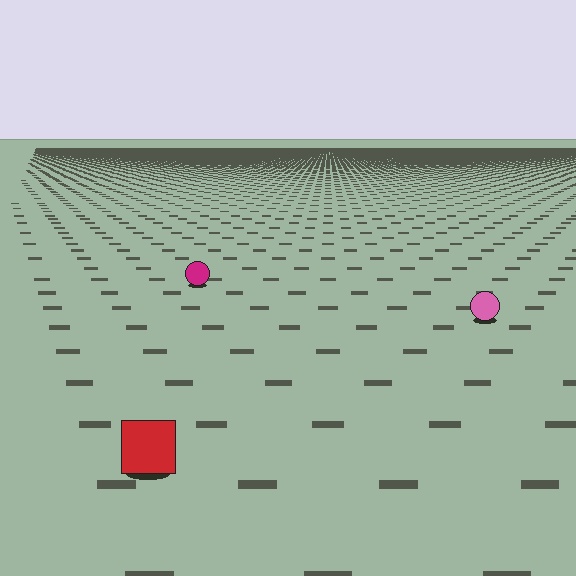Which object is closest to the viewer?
The red square is closest. The texture marks near it are larger and more spread out.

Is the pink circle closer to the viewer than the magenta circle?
Yes. The pink circle is closer — you can tell from the texture gradient: the ground texture is coarser near it.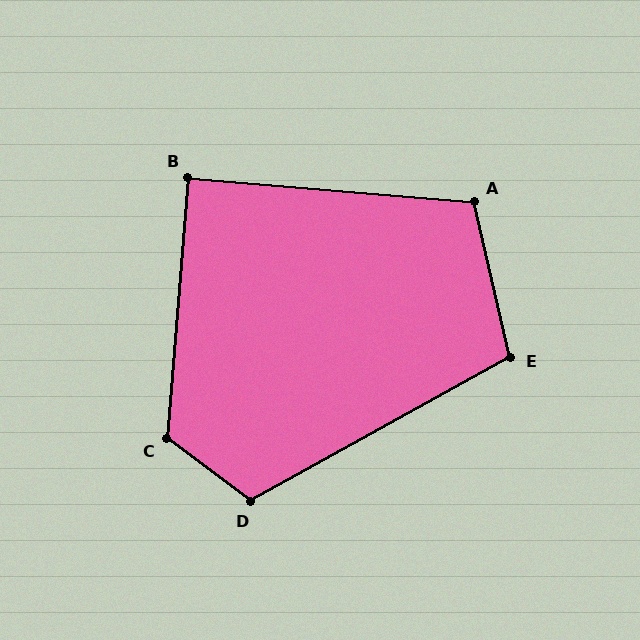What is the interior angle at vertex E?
Approximately 106 degrees (obtuse).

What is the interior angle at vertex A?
Approximately 108 degrees (obtuse).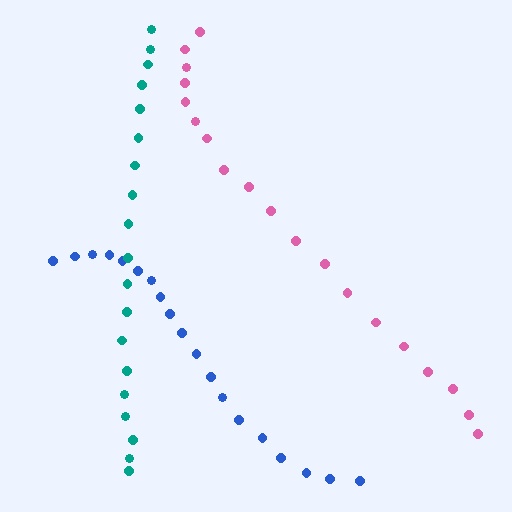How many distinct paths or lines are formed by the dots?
There are 3 distinct paths.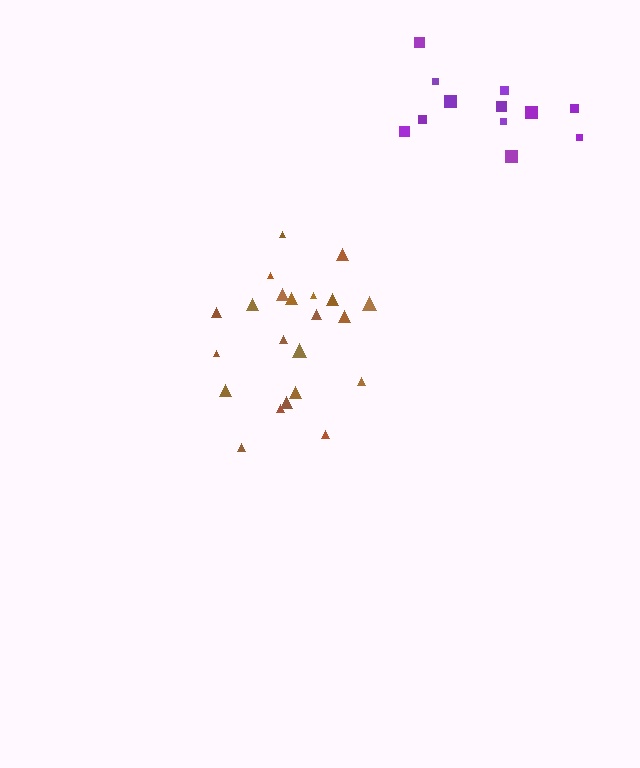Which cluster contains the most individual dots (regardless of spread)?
Brown (22).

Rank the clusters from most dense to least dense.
brown, purple.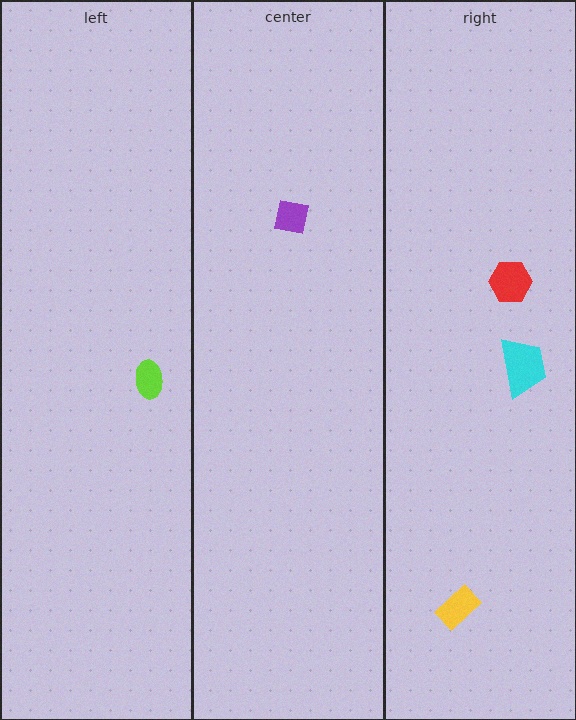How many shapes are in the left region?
1.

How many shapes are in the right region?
3.